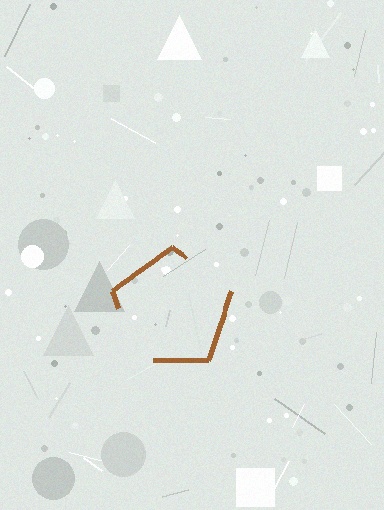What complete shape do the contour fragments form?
The contour fragments form a pentagon.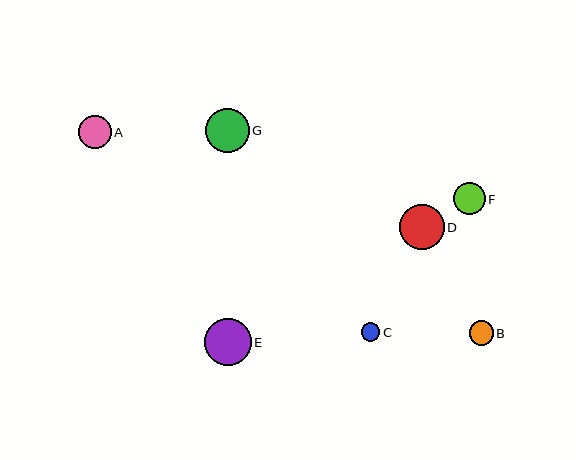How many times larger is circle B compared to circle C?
Circle B is approximately 1.3 times the size of circle C.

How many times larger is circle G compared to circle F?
Circle G is approximately 1.4 times the size of circle F.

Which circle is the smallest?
Circle C is the smallest with a size of approximately 18 pixels.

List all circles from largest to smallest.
From largest to smallest: E, D, G, A, F, B, C.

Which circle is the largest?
Circle E is the largest with a size of approximately 47 pixels.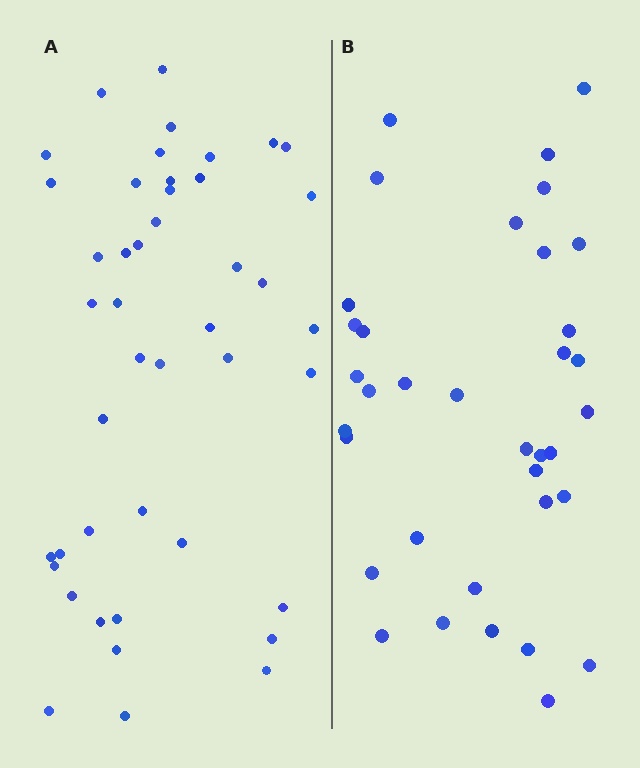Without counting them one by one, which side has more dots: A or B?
Region A (the left region) has more dots.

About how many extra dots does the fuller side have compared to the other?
Region A has roughly 8 or so more dots than region B.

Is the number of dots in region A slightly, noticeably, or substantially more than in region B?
Region A has only slightly more — the two regions are fairly close. The ratio is roughly 1.2 to 1.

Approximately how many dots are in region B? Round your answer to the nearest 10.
About 40 dots. (The exact count is 36, which rounds to 40.)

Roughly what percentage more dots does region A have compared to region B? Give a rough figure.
About 20% more.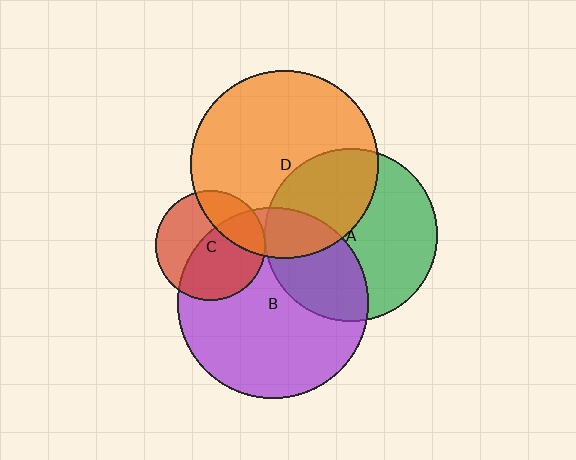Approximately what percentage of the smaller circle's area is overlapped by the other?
Approximately 15%.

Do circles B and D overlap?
Yes.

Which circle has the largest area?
Circle B (purple).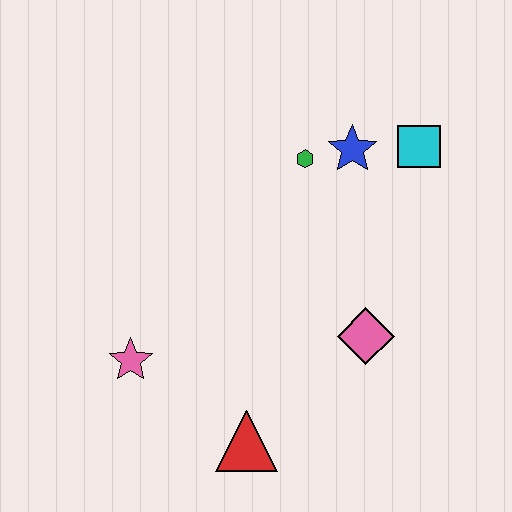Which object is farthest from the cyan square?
The pink star is farthest from the cyan square.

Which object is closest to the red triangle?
The pink star is closest to the red triangle.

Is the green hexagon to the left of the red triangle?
No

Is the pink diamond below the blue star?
Yes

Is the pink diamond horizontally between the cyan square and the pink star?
Yes